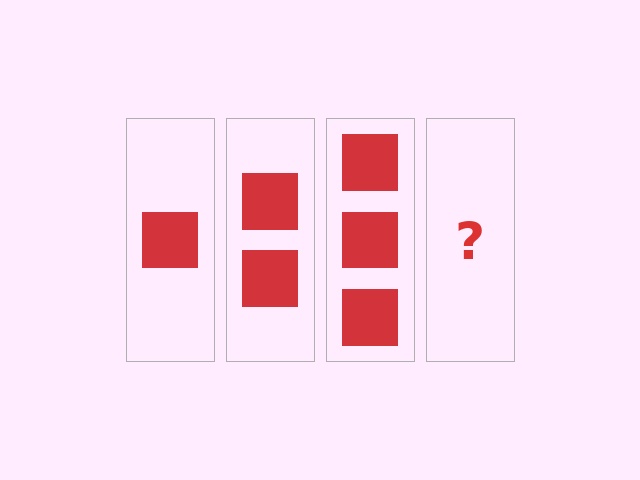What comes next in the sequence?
The next element should be 4 squares.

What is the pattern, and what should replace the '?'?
The pattern is that each step adds one more square. The '?' should be 4 squares.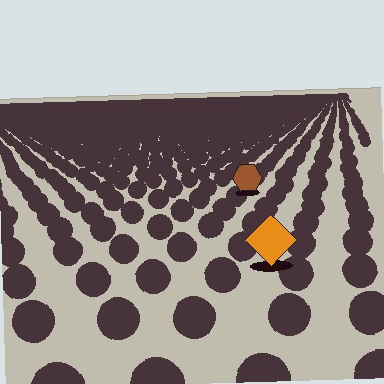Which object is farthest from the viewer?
The brown hexagon is farthest from the viewer. It appears smaller and the ground texture around it is denser.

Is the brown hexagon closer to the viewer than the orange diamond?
No. The orange diamond is closer — you can tell from the texture gradient: the ground texture is coarser near it.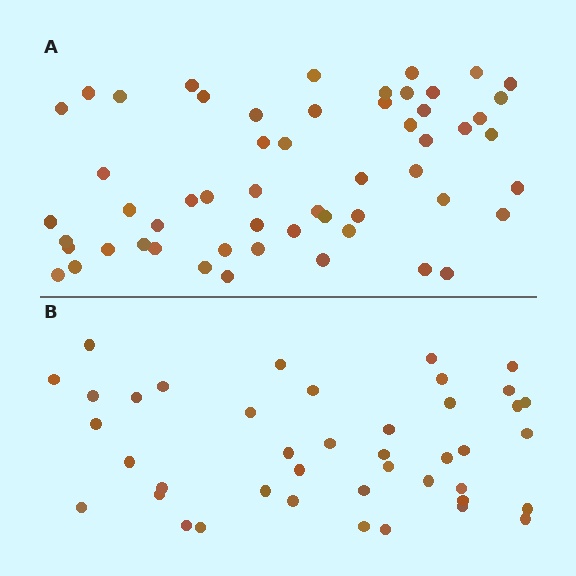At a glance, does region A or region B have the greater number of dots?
Region A (the top region) has more dots.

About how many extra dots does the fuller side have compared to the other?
Region A has approximately 15 more dots than region B.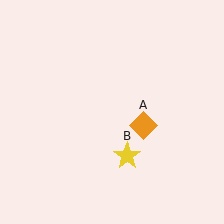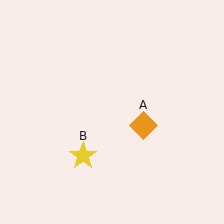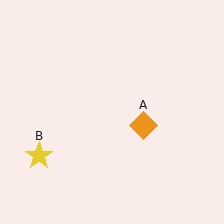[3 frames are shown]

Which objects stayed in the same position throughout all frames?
Orange diamond (object A) remained stationary.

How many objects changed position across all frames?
1 object changed position: yellow star (object B).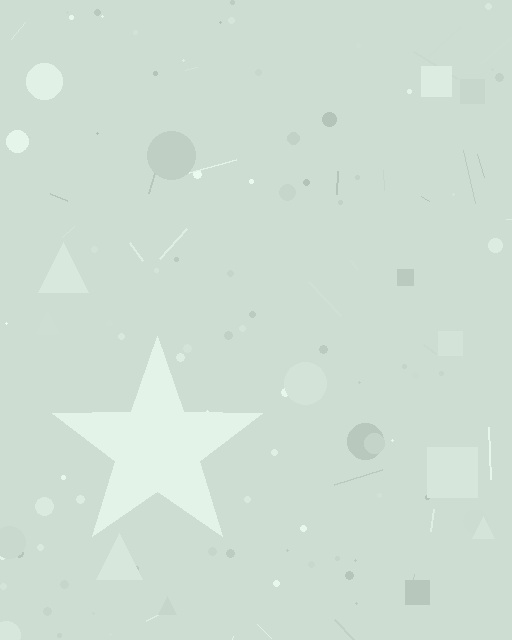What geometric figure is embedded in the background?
A star is embedded in the background.